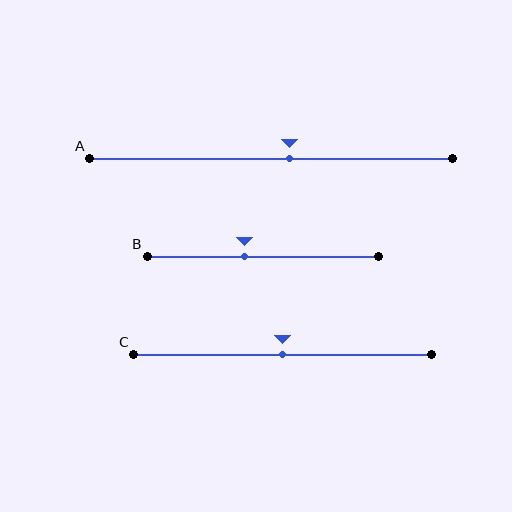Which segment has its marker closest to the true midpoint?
Segment C has its marker closest to the true midpoint.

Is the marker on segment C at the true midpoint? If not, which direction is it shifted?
Yes, the marker on segment C is at the true midpoint.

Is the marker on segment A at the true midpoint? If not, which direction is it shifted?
No, the marker on segment A is shifted to the right by about 5% of the segment length.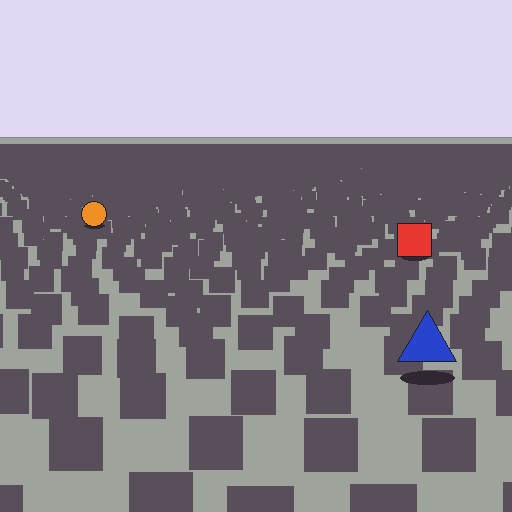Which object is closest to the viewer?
The blue triangle is closest. The texture marks near it are larger and more spread out.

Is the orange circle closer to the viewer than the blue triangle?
No. The blue triangle is closer — you can tell from the texture gradient: the ground texture is coarser near it.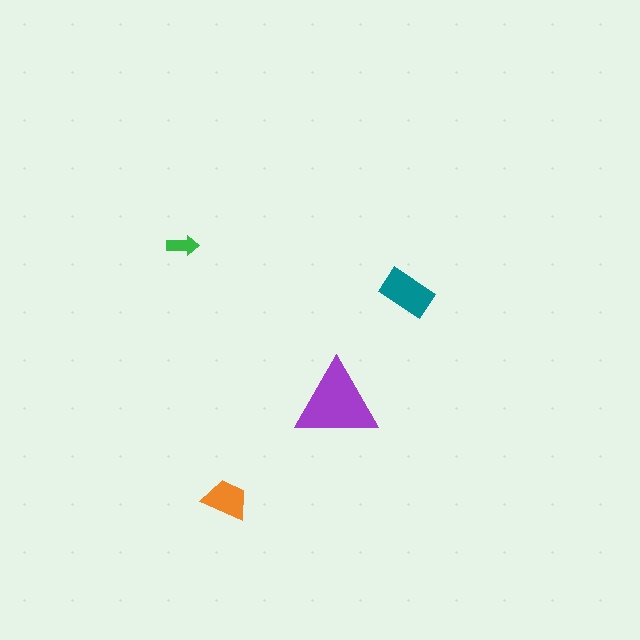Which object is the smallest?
The green arrow.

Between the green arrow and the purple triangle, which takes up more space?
The purple triangle.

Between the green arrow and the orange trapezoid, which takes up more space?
The orange trapezoid.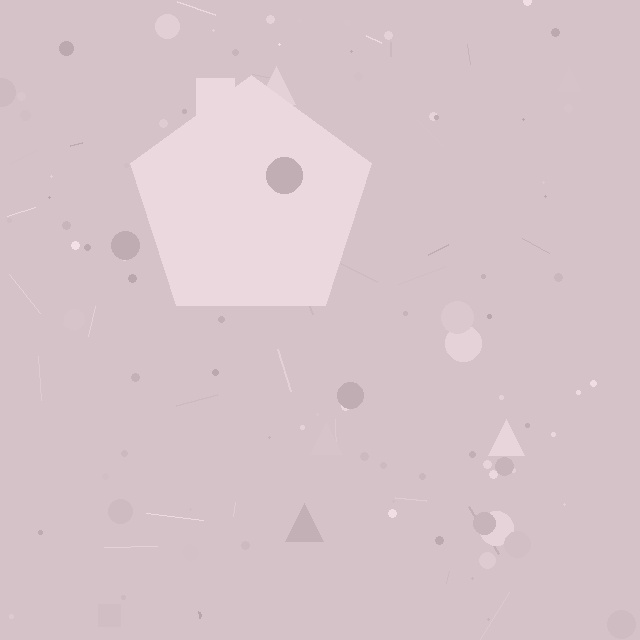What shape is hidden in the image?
A pentagon is hidden in the image.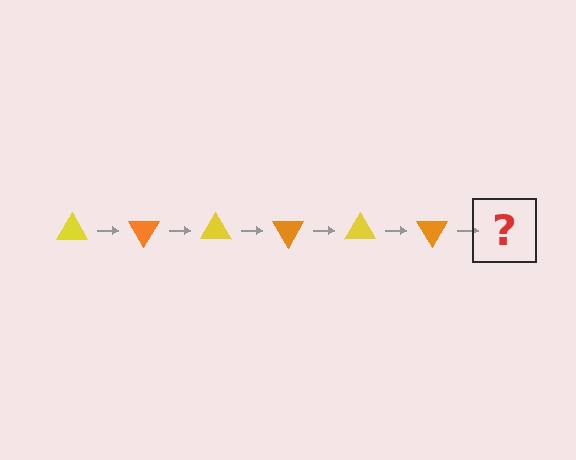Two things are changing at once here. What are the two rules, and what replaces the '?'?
The two rules are that it rotates 60 degrees each step and the color cycles through yellow and orange. The '?' should be a yellow triangle, rotated 360 degrees from the start.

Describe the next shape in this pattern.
It should be a yellow triangle, rotated 360 degrees from the start.